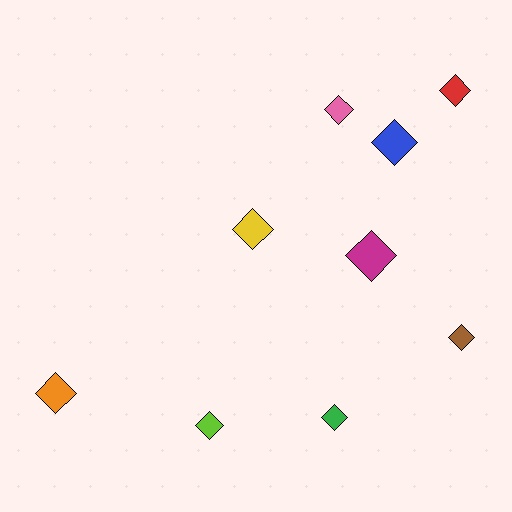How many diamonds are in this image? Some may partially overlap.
There are 9 diamonds.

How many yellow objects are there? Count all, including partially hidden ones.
There is 1 yellow object.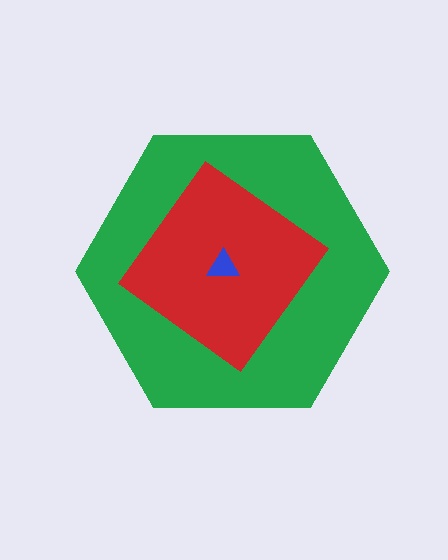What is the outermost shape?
The green hexagon.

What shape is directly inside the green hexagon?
The red diamond.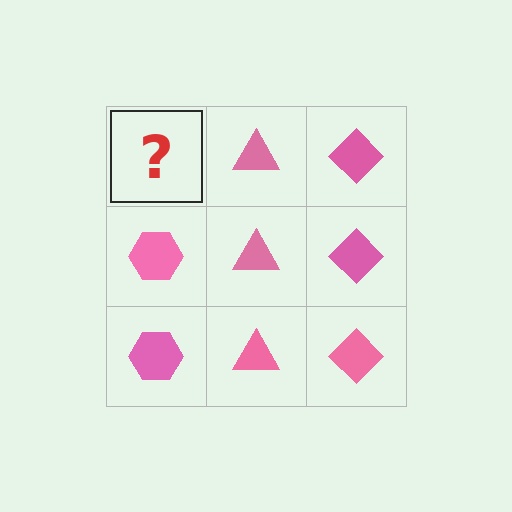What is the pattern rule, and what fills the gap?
The rule is that each column has a consistent shape. The gap should be filled with a pink hexagon.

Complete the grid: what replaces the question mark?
The question mark should be replaced with a pink hexagon.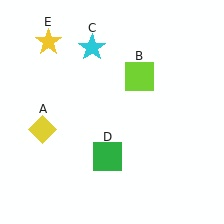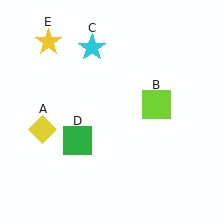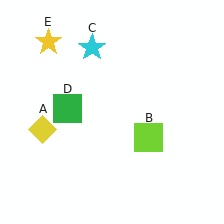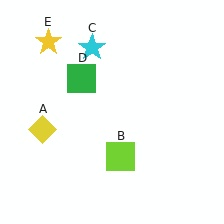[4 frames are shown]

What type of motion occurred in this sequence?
The lime square (object B), green square (object D) rotated clockwise around the center of the scene.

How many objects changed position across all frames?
2 objects changed position: lime square (object B), green square (object D).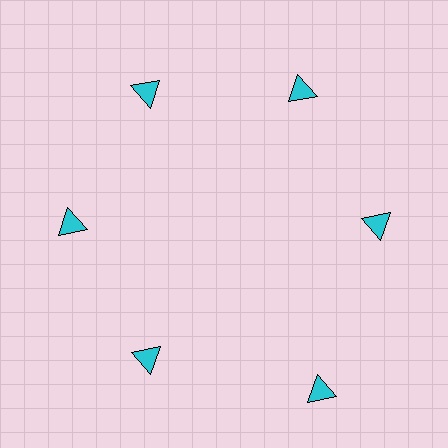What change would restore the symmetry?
The symmetry would be restored by moving it inward, back onto the ring so that all 6 triangles sit at equal angles and equal distance from the center.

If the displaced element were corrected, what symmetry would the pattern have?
It would have 6-fold rotational symmetry — the pattern would map onto itself every 60 degrees.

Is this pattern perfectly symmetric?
No. The 6 cyan triangles are arranged in a ring, but one element near the 5 o'clock position is pushed outward from the center, breaking the 6-fold rotational symmetry.